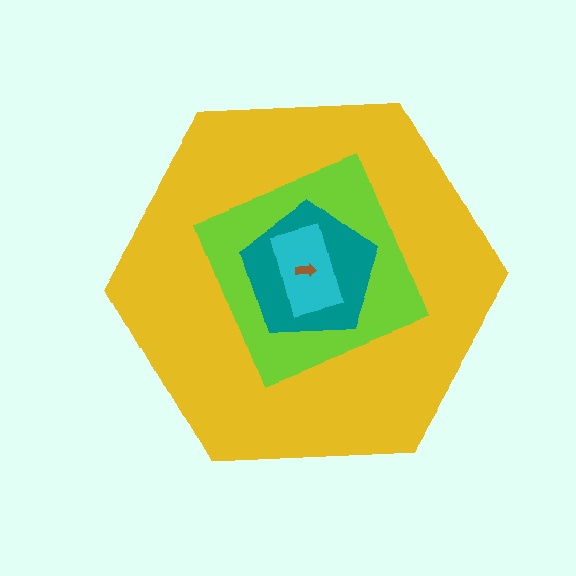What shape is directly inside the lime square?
The teal pentagon.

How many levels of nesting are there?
5.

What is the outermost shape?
The yellow hexagon.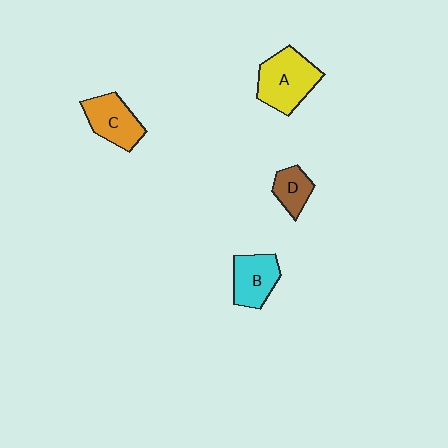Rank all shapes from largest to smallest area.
From largest to smallest: A (yellow), C (orange), B (cyan), D (brown).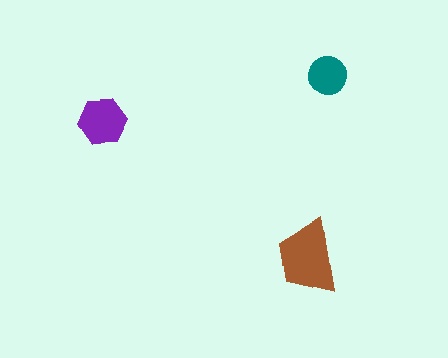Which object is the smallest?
The teal circle.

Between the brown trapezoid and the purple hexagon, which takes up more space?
The brown trapezoid.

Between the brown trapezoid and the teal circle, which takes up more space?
The brown trapezoid.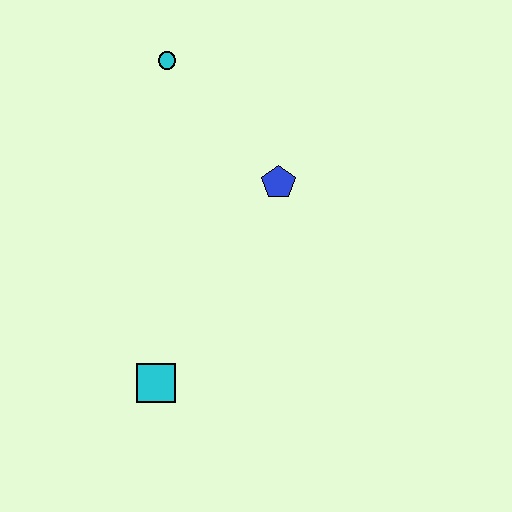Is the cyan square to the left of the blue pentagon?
Yes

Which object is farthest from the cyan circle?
The cyan square is farthest from the cyan circle.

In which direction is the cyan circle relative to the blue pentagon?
The cyan circle is above the blue pentagon.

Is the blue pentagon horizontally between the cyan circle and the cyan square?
No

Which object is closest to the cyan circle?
The blue pentagon is closest to the cyan circle.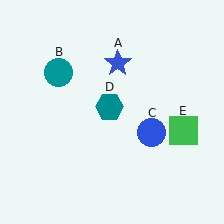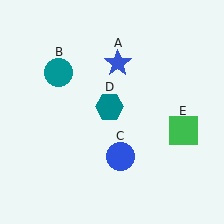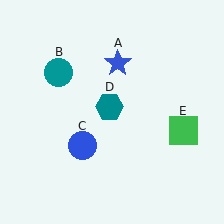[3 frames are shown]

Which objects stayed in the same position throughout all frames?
Blue star (object A) and teal circle (object B) and teal hexagon (object D) and green square (object E) remained stationary.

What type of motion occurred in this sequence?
The blue circle (object C) rotated clockwise around the center of the scene.